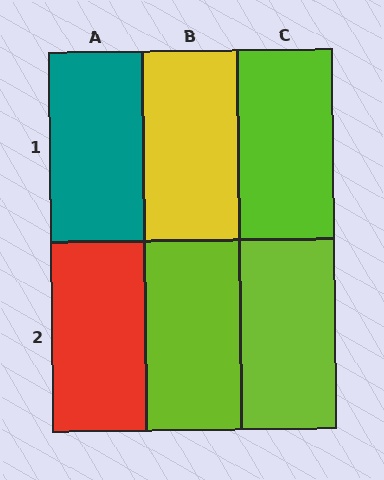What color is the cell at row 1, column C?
Lime.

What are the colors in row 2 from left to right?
Red, lime, lime.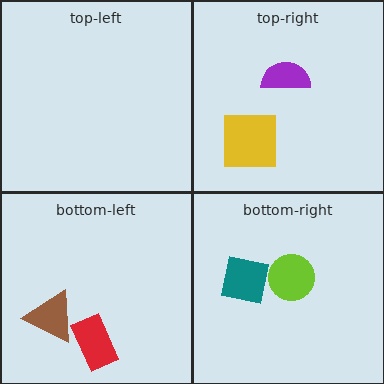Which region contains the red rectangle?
The bottom-left region.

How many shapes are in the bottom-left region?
2.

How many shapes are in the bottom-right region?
2.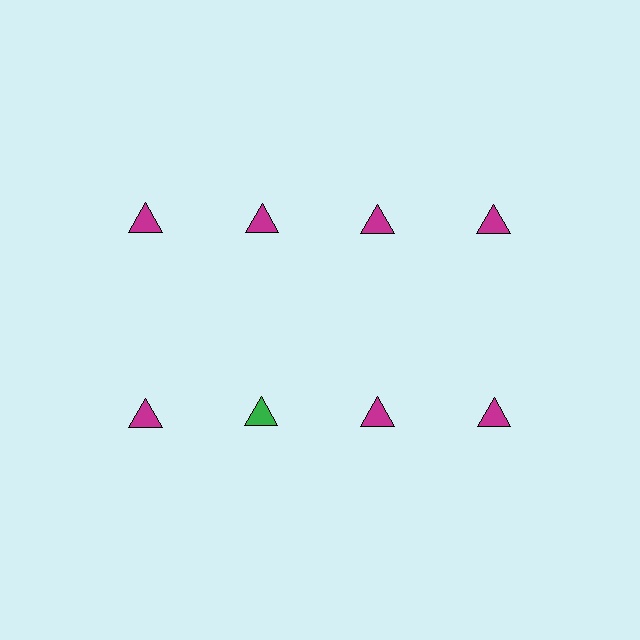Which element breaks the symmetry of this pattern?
The green triangle in the second row, second from left column breaks the symmetry. All other shapes are magenta triangles.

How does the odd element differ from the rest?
It has a different color: green instead of magenta.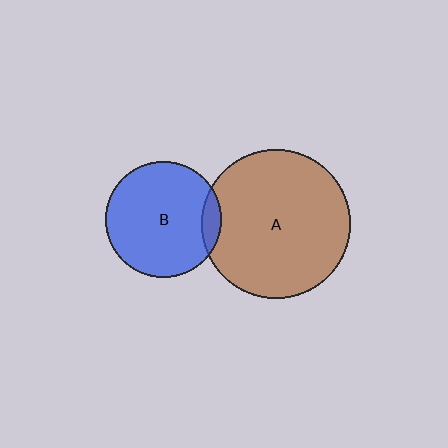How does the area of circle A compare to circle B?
Approximately 1.7 times.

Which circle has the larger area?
Circle A (brown).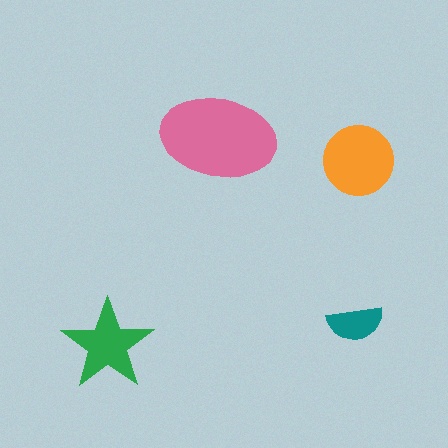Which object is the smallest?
The teal semicircle.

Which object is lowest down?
The green star is bottommost.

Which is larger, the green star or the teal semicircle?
The green star.